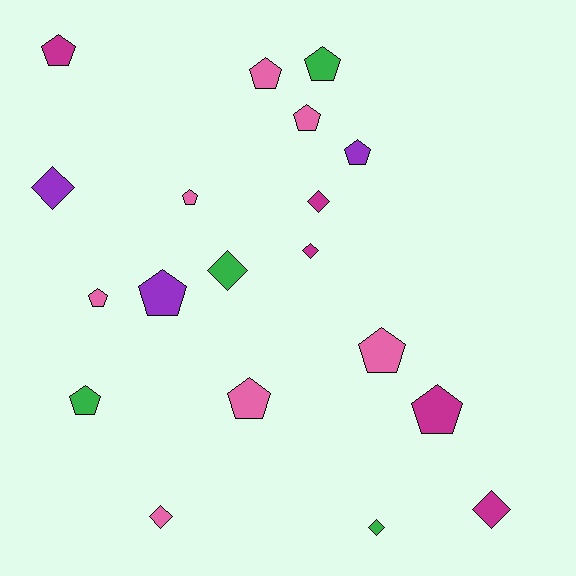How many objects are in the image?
There are 19 objects.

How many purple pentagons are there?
There are 2 purple pentagons.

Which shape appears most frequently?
Pentagon, with 12 objects.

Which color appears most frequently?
Pink, with 7 objects.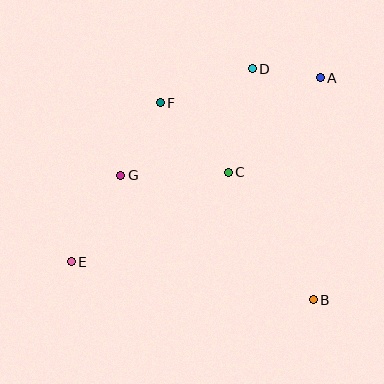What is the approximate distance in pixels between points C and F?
The distance between C and F is approximately 98 pixels.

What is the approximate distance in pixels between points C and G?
The distance between C and G is approximately 108 pixels.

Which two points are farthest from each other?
Points A and E are farthest from each other.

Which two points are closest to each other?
Points A and D are closest to each other.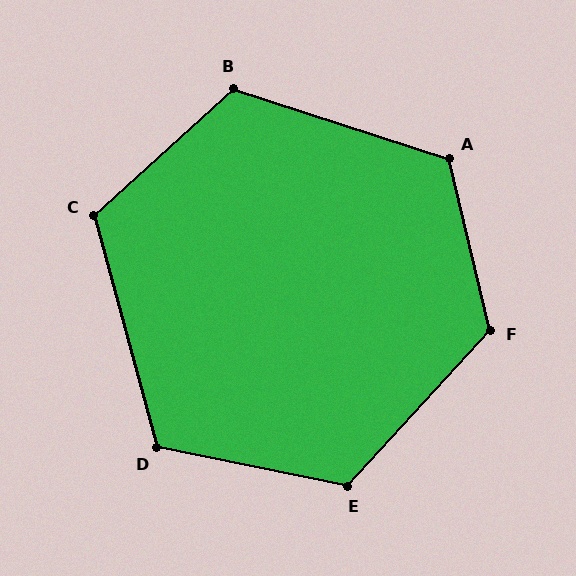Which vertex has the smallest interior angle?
D, at approximately 116 degrees.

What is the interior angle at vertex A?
Approximately 122 degrees (obtuse).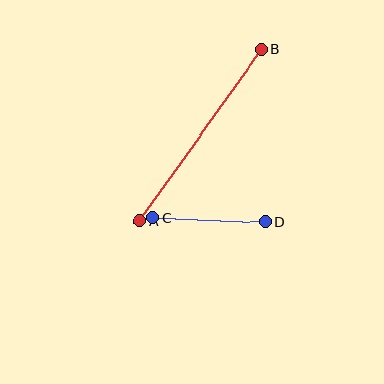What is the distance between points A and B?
The distance is approximately 210 pixels.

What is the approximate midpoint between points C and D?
The midpoint is at approximately (209, 220) pixels.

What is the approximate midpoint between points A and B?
The midpoint is at approximately (201, 135) pixels.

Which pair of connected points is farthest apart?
Points A and B are farthest apart.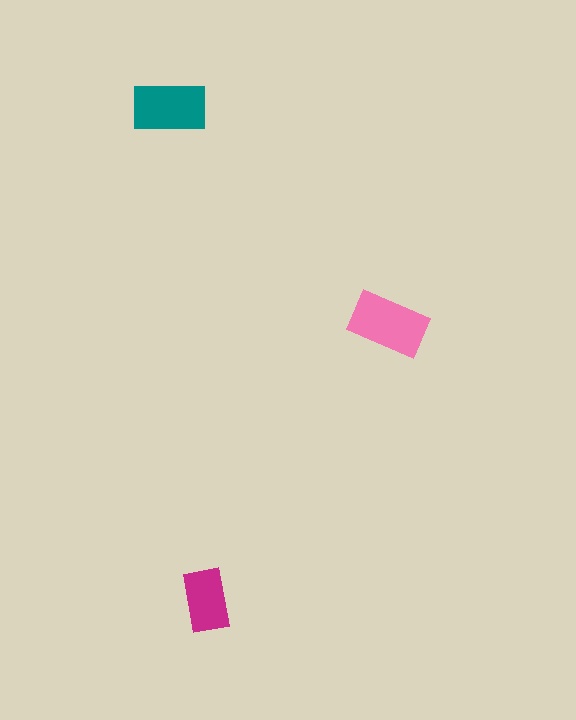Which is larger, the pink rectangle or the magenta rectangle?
The pink one.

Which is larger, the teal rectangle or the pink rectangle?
The pink one.